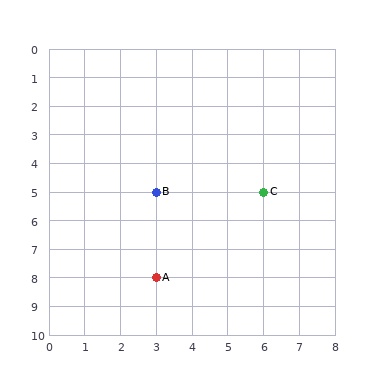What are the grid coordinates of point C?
Point C is at grid coordinates (6, 5).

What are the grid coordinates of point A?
Point A is at grid coordinates (3, 8).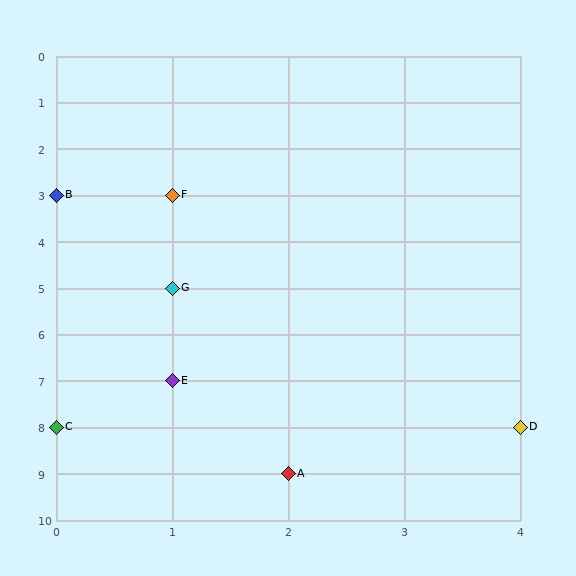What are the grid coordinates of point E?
Point E is at grid coordinates (1, 7).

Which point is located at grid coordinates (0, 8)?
Point C is at (0, 8).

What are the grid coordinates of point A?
Point A is at grid coordinates (2, 9).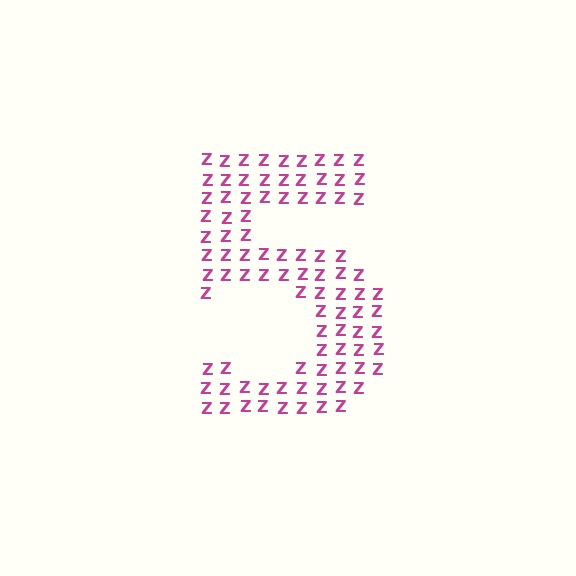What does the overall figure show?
The overall figure shows the digit 5.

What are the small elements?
The small elements are letter Z's.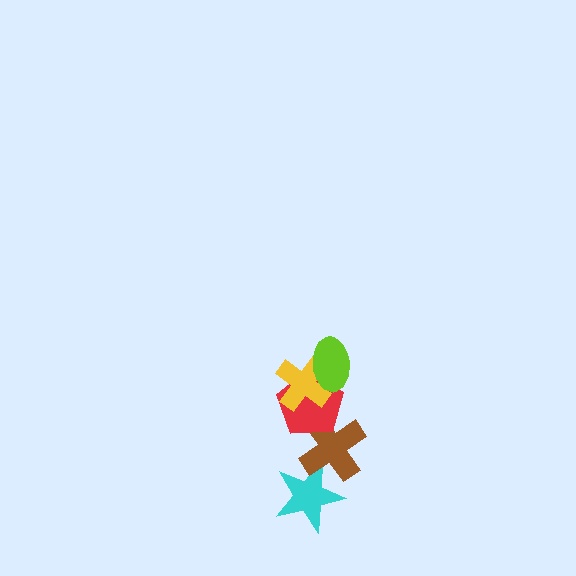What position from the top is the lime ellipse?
The lime ellipse is 1st from the top.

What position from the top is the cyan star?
The cyan star is 5th from the top.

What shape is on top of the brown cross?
The red pentagon is on top of the brown cross.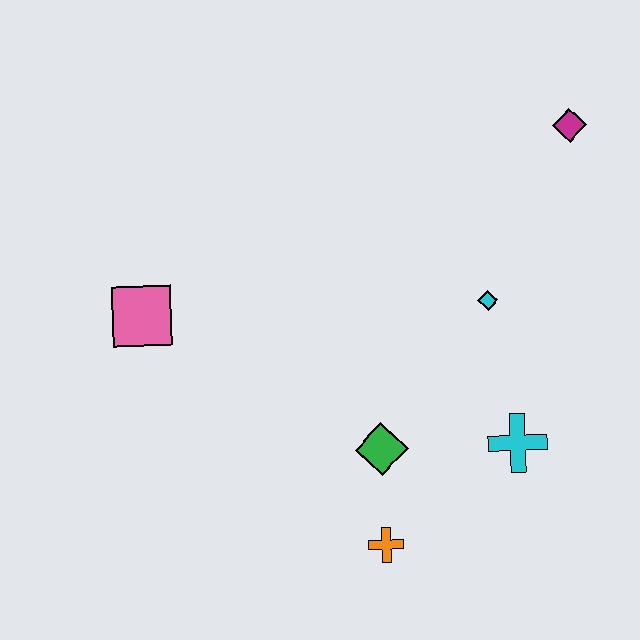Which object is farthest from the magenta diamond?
The pink square is farthest from the magenta diamond.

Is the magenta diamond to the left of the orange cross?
No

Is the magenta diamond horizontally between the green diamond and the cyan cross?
No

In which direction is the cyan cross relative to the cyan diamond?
The cyan cross is below the cyan diamond.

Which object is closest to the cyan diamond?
The cyan cross is closest to the cyan diamond.